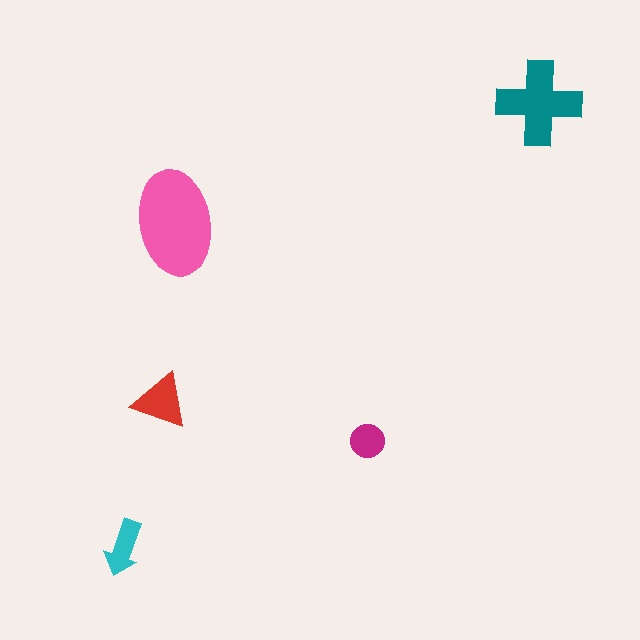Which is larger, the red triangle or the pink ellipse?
The pink ellipse.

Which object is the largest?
The pink ellipse.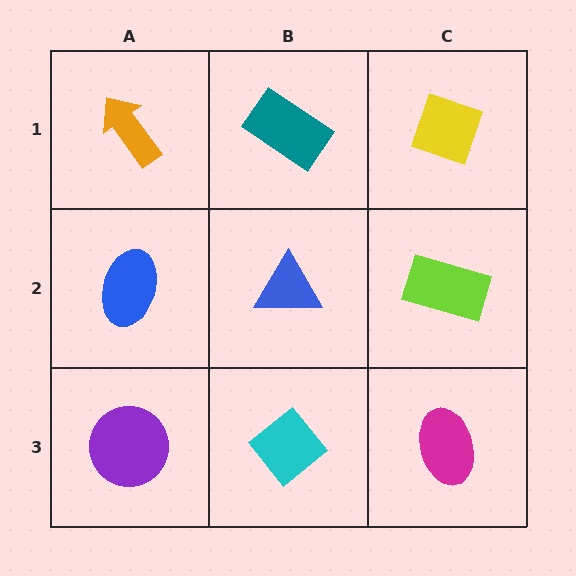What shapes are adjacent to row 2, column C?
A yellow diamond (row 1, column C), a magenta ellipse (row 3, column C), a blue triangle (row 2, column B).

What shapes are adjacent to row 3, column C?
A lime rectangle (row 2, column C), a cyan diamond (row 3, column B).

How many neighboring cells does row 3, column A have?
2.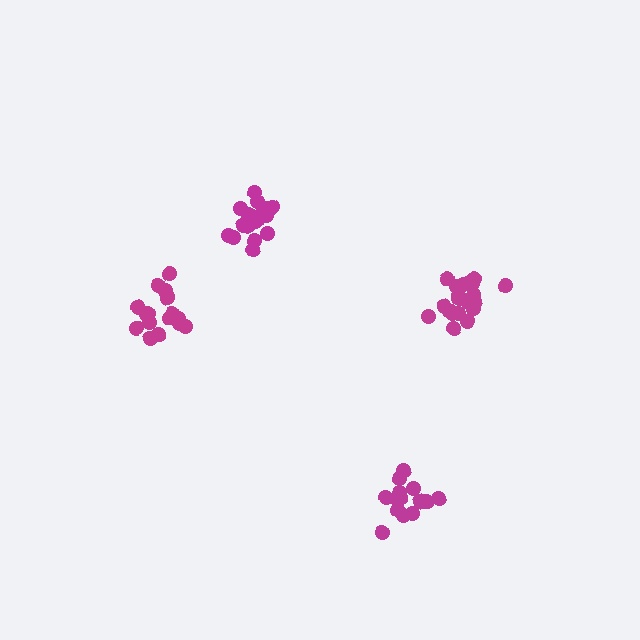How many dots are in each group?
Group 1: 17 dots, Group 2: 20 dots, Group 3: 18 dots, Group 4: 21 dots (76 total).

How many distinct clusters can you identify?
There are 4 distinct clusters.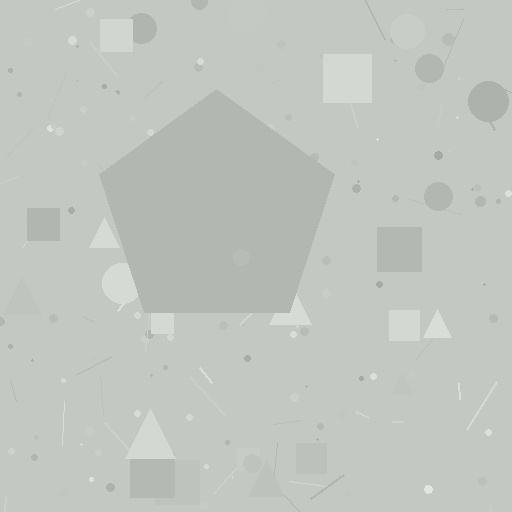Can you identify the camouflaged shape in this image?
The camouflaged shape is a pentagon.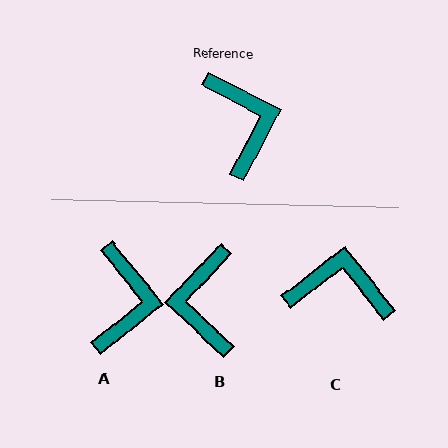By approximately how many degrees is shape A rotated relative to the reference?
Approximately 23 degrees clockwise.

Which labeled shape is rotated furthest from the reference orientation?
B, about 164 degrees away.